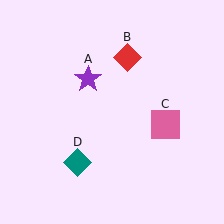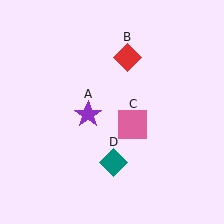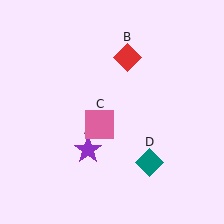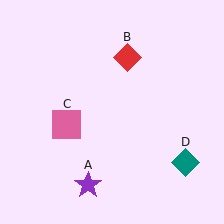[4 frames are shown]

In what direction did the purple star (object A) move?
The purple star (object A) moved down.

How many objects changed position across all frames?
3 objects changed position: purple star (object A), pink square (object C), teal diamond (object D).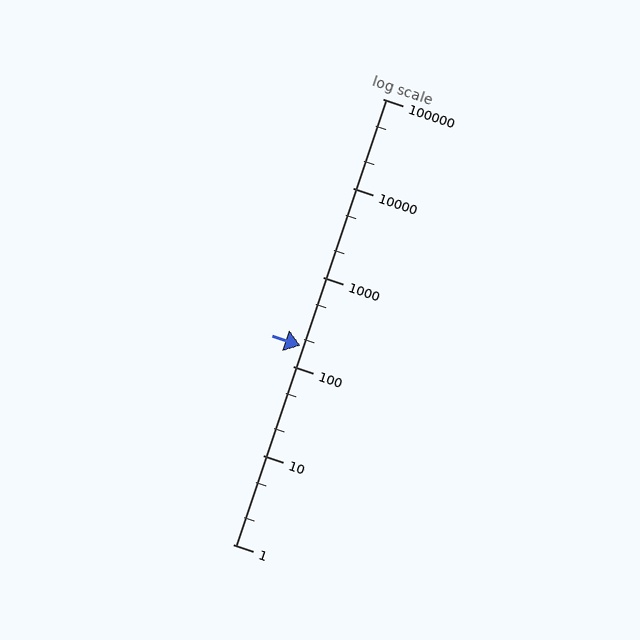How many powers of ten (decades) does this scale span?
The scale spans 5 decades, from 1 to 100000.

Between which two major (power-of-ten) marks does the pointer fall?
The pointer is between 100 and 1000.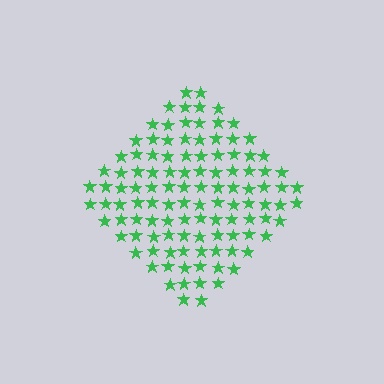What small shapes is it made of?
It is made of small stars.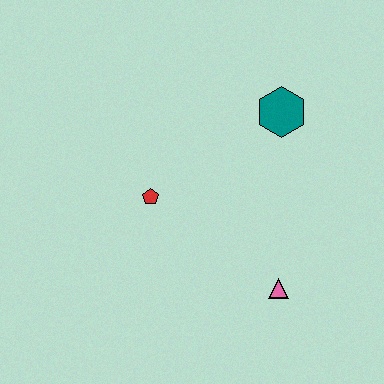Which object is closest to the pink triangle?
The red pentagon is closest to the pink triangle.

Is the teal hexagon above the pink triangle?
Yes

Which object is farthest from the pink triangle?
The teal hexagon is farthest from the pink triangle.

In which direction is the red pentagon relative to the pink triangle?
The red pentagon is to the left of the pink triangle.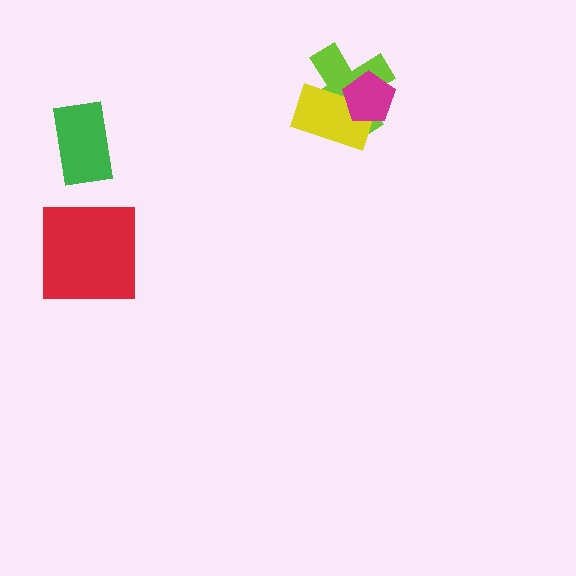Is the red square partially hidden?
No, no other shape covers it.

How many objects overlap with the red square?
0 objects overlap with the red square.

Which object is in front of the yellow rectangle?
The magenta pentagon is in front of the yellow rectangle.